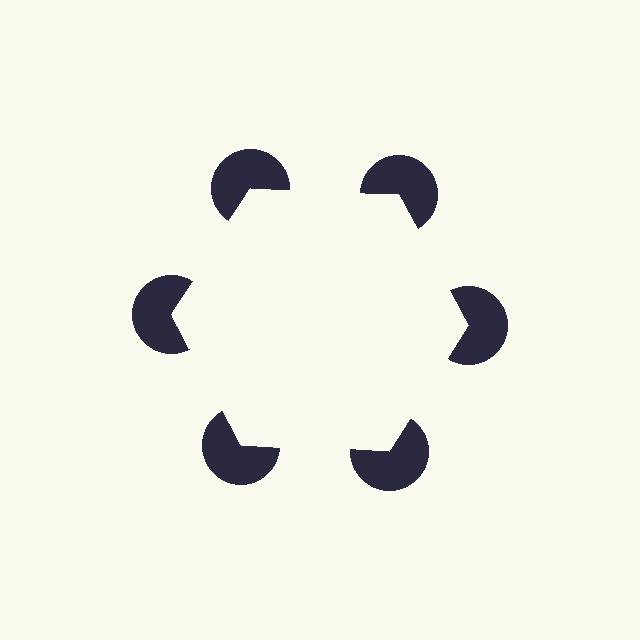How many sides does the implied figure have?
6 sides.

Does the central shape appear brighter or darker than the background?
It typically appears slightly brighter than the background, even though no actual brightness change is drawn.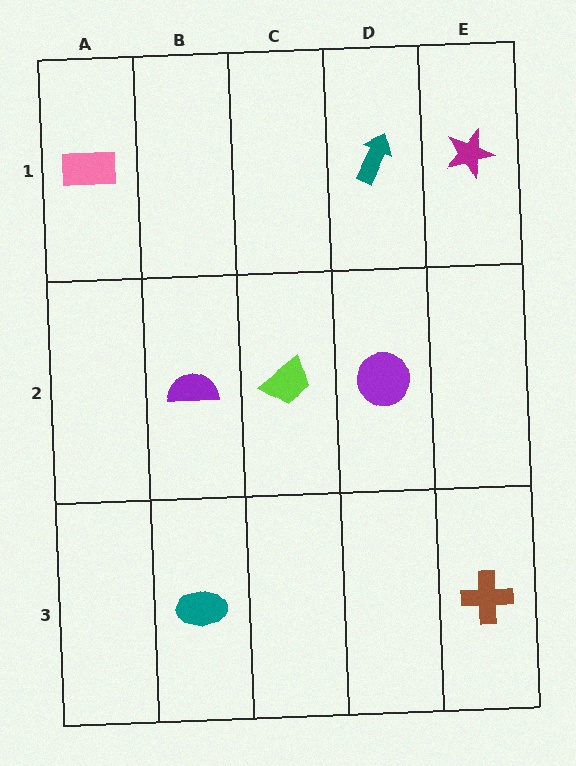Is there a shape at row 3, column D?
No, that cell is empty.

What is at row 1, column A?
A pink rectangle.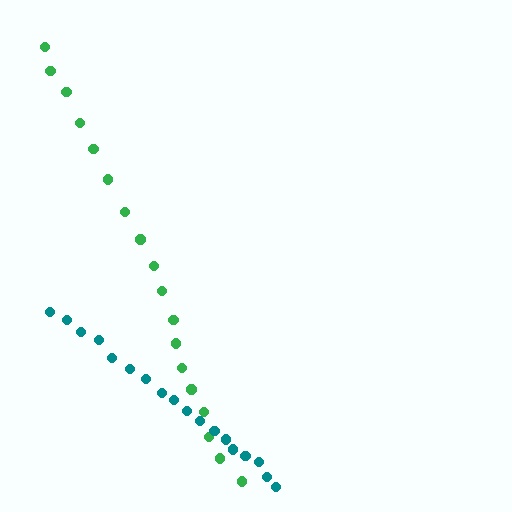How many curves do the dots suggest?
There are 2 distinct paths.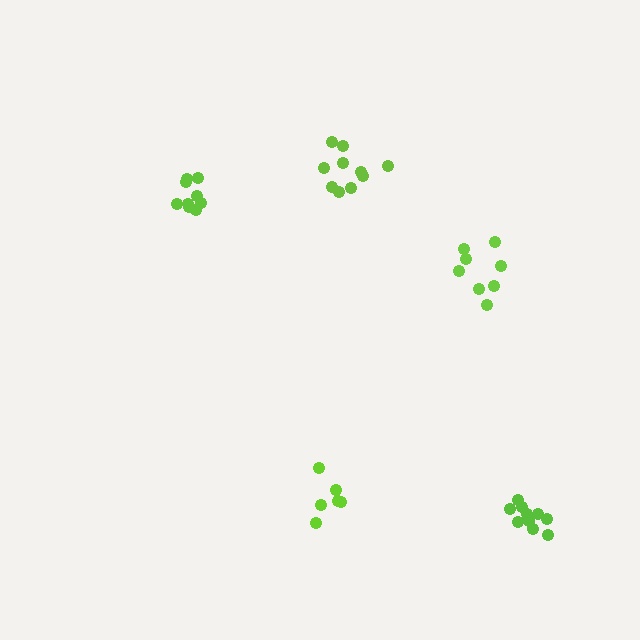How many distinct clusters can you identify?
There are 5 distinct clusters.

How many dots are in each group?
Group 1: 6 dots, Group 2: 8 dots, Group 3: 9 dots, Group 4: 10 dots, Group 5: 10 dots (43 total).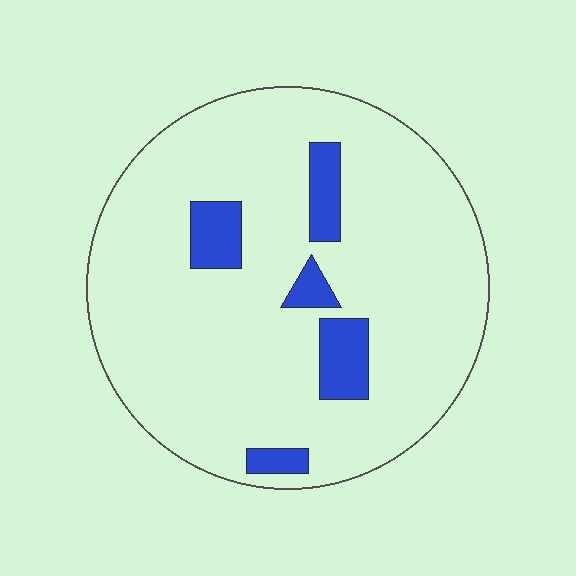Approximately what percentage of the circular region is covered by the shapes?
Approximately 10%.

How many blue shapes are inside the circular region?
5.